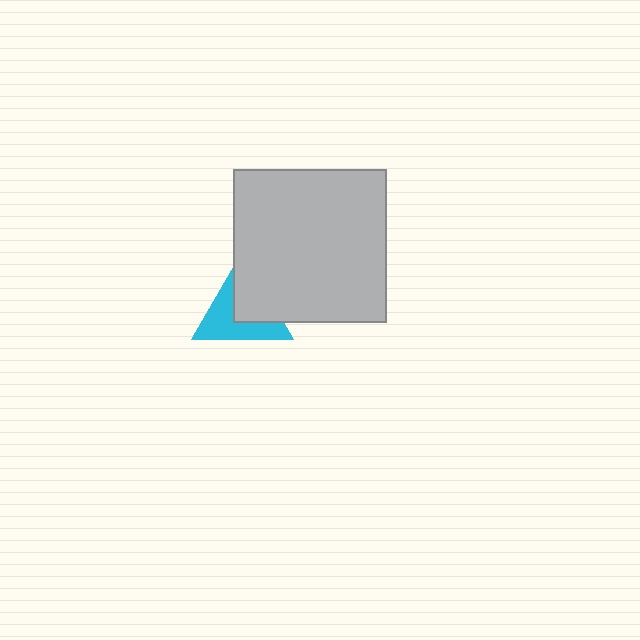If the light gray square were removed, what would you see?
You would see the complete cyan triangle.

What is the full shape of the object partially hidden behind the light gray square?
The partially hidden object is a cyan triangle.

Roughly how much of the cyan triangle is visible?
About half of it is visible (roughly 53%).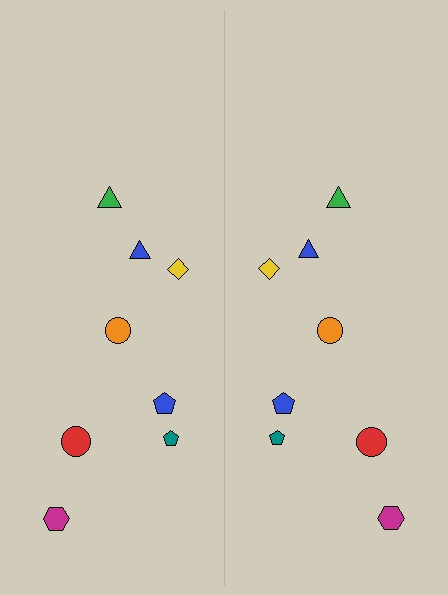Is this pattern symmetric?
Yes, this pattern has bilateral (reflection) symmetry.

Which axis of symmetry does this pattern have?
The pattern has a vertical axis of symmetry running through the center of the image.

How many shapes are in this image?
There are 16 shapes in this image.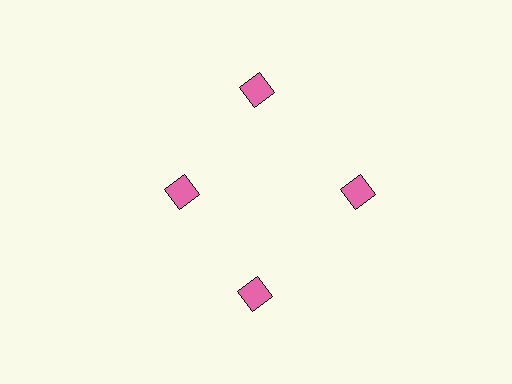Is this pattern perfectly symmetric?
No. The 4 pink squares are arranged in a ring, but one element near the 9 o'clock position is pulled inward toward the center, breaking the 4-fold rotational symmetry.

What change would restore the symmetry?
The symmetry would be restored by moving it outward, back onto the ring so that all 4 squares sit at equal angles and equal distance from the center.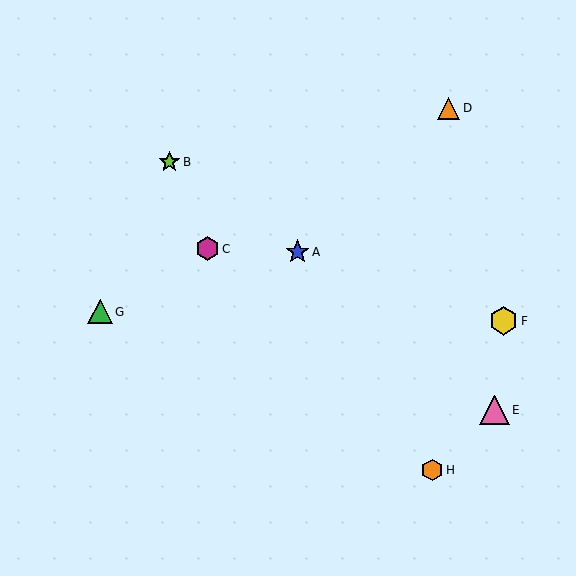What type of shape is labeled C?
Shape C is a magenta hexagon.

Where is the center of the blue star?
The center of the blue star is at (297, 252).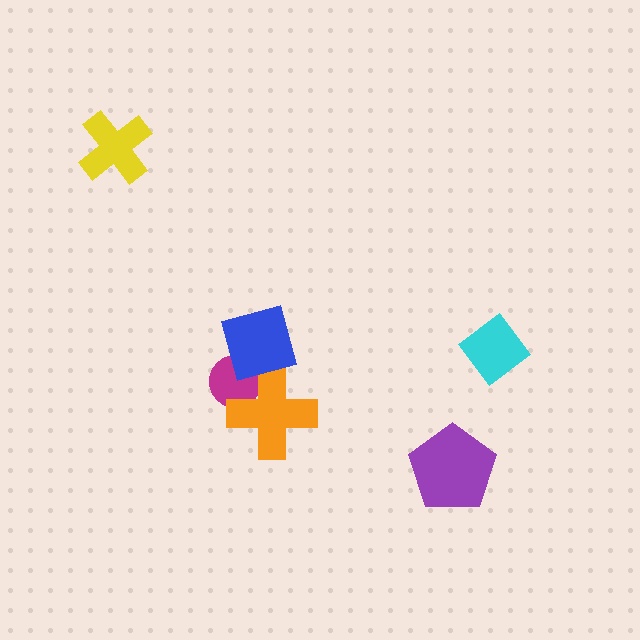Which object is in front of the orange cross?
The blue diamond is in front of the orange cross.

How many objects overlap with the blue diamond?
2 objects overlap with the blue diamond.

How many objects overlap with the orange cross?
2 objects overlap with the orange cross.